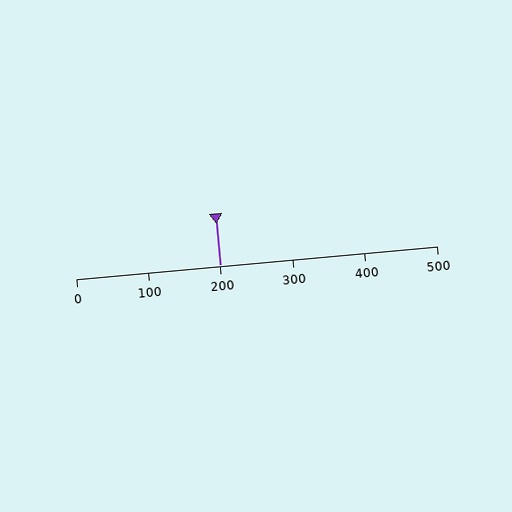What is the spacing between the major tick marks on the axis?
The major ticks are spaced 100 apart.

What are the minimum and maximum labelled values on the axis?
The axis runs from 0 to 500.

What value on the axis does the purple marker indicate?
The marker indicates approximately 200.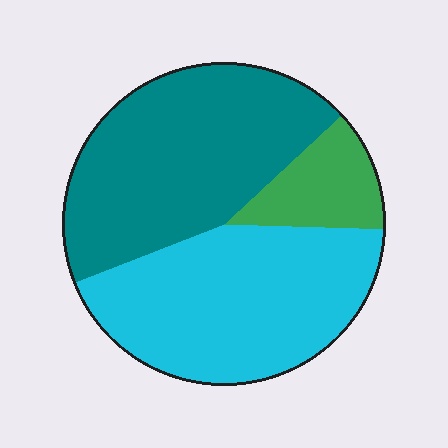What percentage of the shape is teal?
Teal takes up between a third and a half of the shape.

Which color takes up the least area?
Green, at roughly 10%.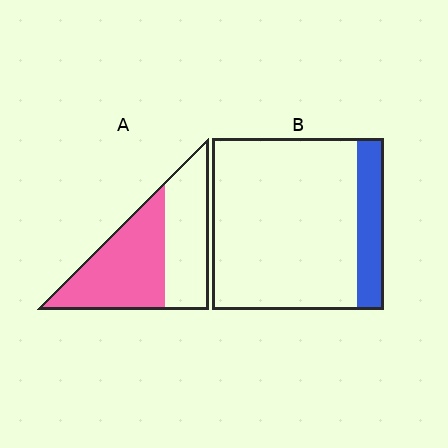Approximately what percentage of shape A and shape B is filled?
A is approximately 55% and B is approximately 15%.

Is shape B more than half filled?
No.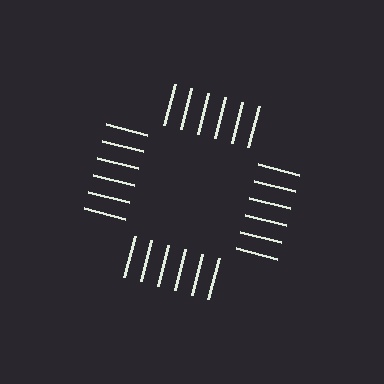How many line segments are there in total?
24 — 6 along each of the 4 edges.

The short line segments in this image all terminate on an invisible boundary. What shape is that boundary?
An illusory square — the line segments terminate on its edges but no continuous stroke is drawn.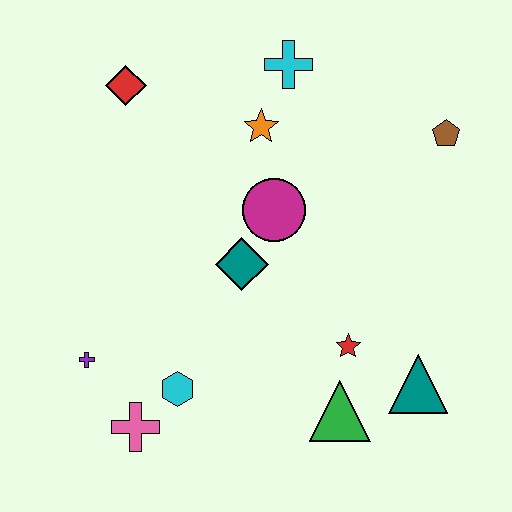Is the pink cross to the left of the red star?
Yes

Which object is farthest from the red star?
The red diamond is farthest from the red star.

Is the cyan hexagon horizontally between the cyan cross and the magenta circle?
No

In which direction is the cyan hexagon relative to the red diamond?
The cyan hexagon is below the red diamond.